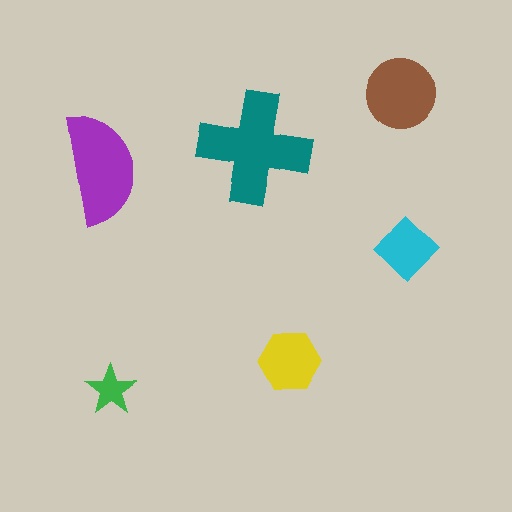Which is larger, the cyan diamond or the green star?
The cyan diamond.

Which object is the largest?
The teal cross.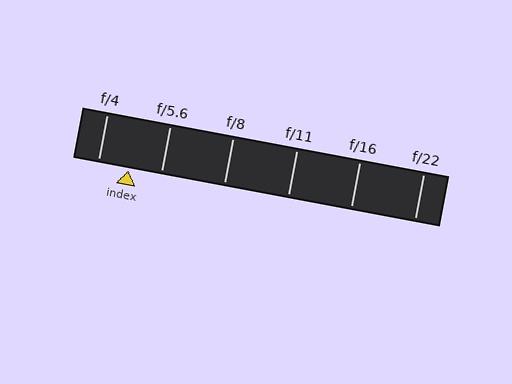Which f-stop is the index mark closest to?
The index mark is closest to f/4.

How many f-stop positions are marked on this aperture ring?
There are 6 f-stop positions marked.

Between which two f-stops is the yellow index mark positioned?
The index mark is between f/4 and f/5.6.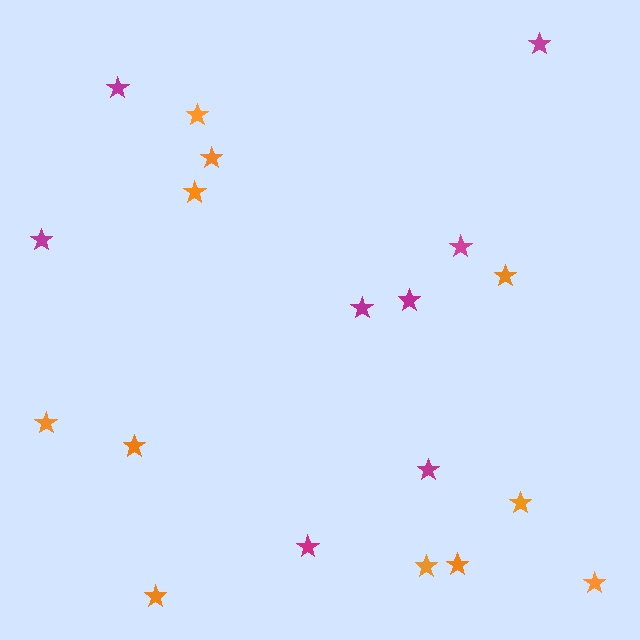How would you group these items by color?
There are 2 groups: one group of magenta stars (8) and one group of orange stars (11).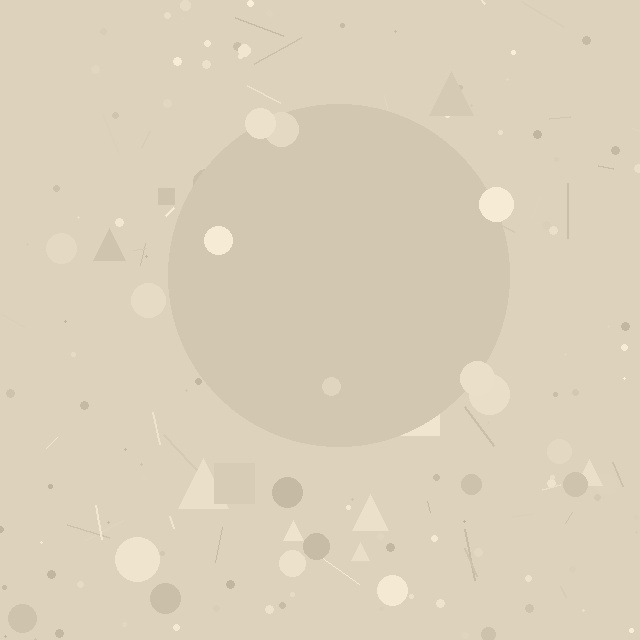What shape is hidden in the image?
A circle is hidden in the image.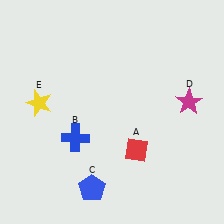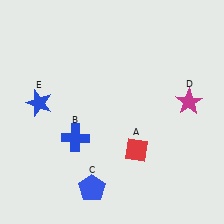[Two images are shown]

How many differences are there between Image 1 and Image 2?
There is 1 difference between the two images.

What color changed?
The star (E) changed from yellow in Image 1 to blue in Image 2.